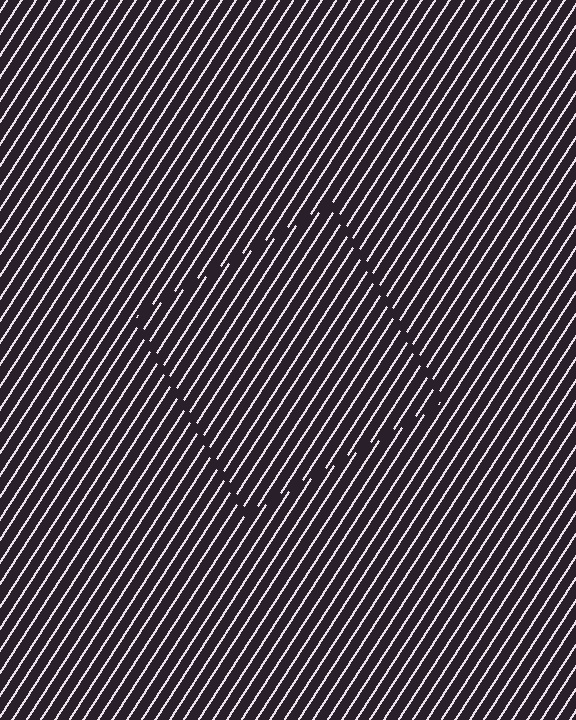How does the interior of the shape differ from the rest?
The interior of the shape contains the same grating, shifted by half a period — the contour is defined by the phase discontinuity where line-ends from the inner and outer gratings abut.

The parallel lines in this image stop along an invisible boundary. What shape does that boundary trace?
An illusory square. The interior of the shape contains the same grating, shifted by half a period — the contour is defined by the phase discontinuity where line-ends from the inner and outer gratings abut.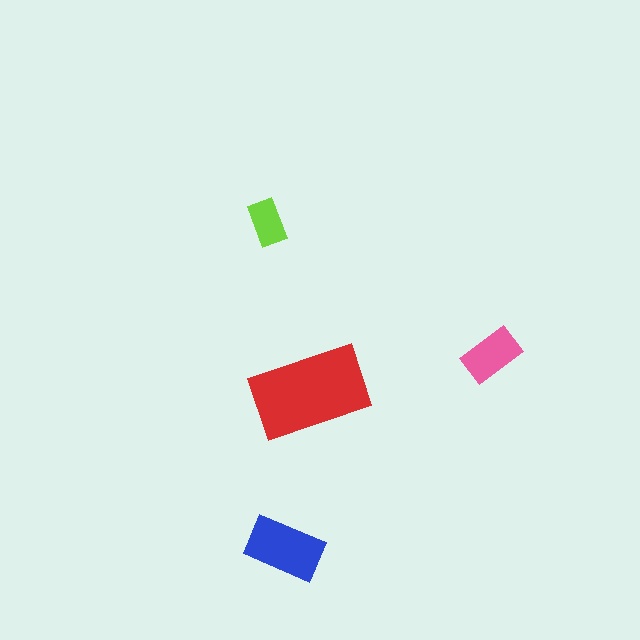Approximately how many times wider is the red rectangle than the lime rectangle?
About 2.5 times wider.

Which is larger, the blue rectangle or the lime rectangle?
The blue one.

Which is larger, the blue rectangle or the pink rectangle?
The blue one.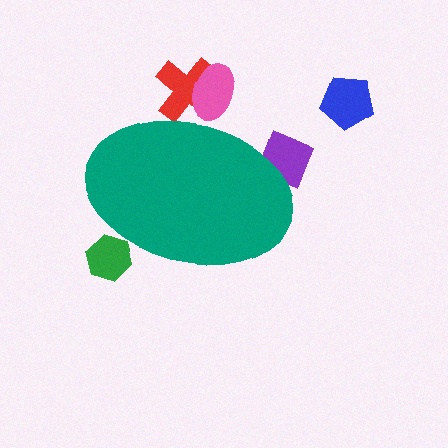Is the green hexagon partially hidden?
Yes, the green hexagon is partially hidden behind the teal ellipse.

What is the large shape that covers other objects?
A teal ellipse.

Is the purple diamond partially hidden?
Yes, the purple diamond is partially hidden behind the teal ellipse.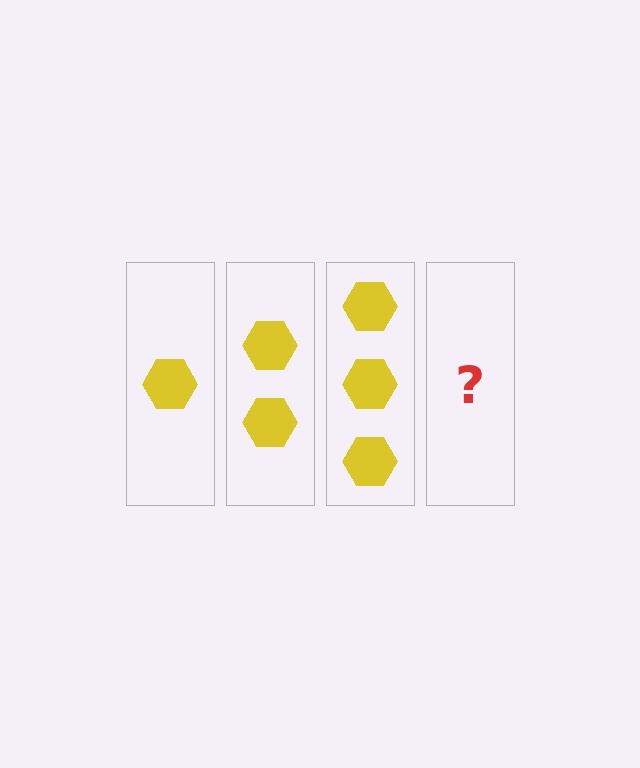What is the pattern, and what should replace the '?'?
The pattern is that each step adds one more hexagon. The '?' should be 4 hexagons.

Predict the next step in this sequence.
The next step is 4 hexagons.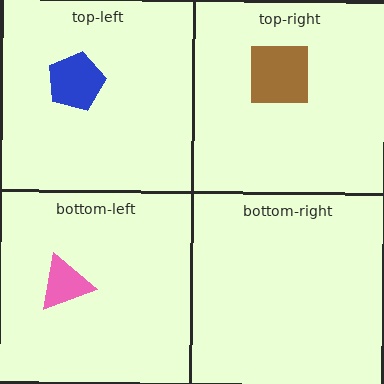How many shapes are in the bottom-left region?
1.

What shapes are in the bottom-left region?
The pink triangle.